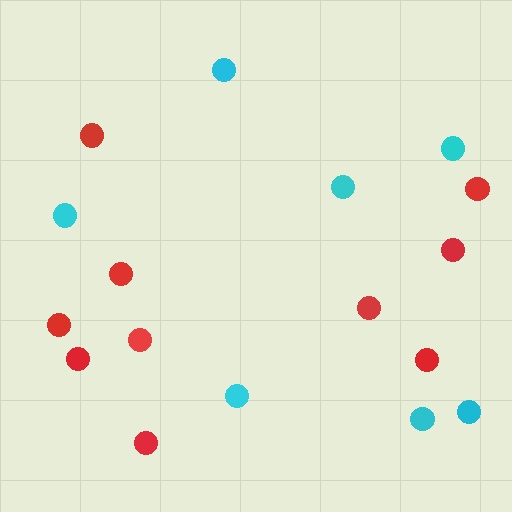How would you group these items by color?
There are 2 groups: one group of red circles (10) and one group of cyan circles (7).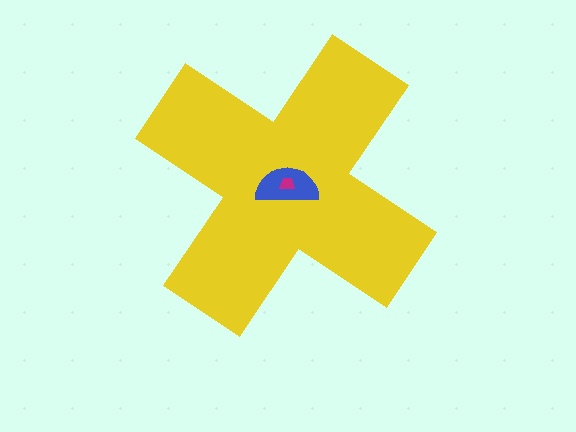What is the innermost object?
The magenta trapezoid.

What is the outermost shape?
The yellow cross.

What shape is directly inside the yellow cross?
The blue semicircle.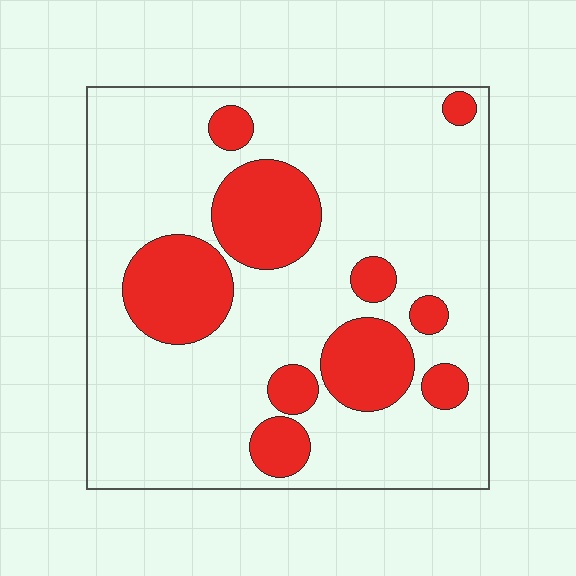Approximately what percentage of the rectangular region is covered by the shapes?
Approximately 25%.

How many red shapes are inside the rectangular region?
10.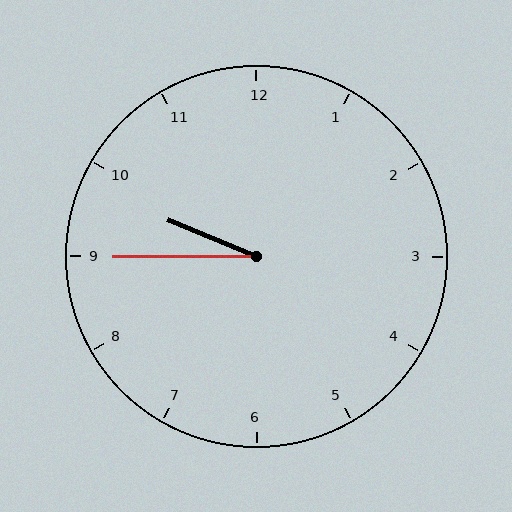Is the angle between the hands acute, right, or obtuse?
It is acute.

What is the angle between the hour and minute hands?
Approximately 22 degrees.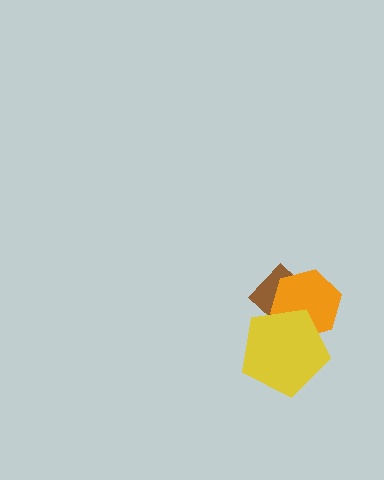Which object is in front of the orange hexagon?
The yellow pentagon is in front of the orange hexagon.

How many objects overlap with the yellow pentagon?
2 objects overlap with the yellow pentagon.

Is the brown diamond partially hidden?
Yes, it is partially covered by another shape.